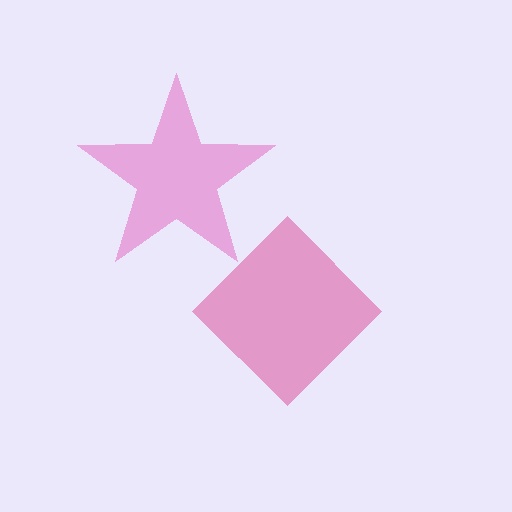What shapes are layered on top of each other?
The layered shapes are: a pink star, a magenta diamond.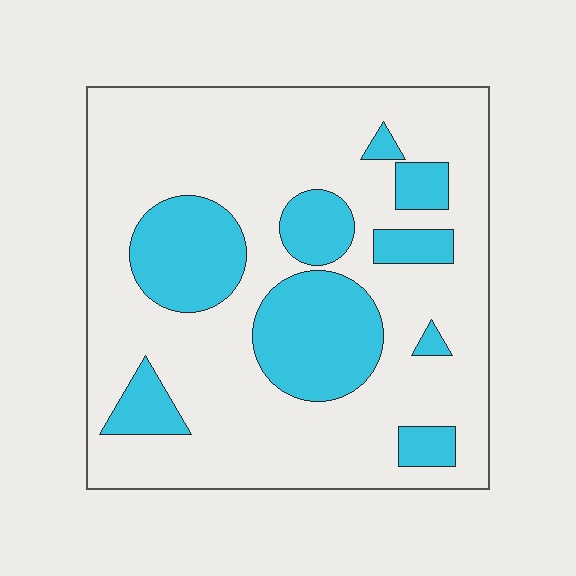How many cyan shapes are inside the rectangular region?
9.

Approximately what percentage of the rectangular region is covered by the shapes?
Approximately 25%.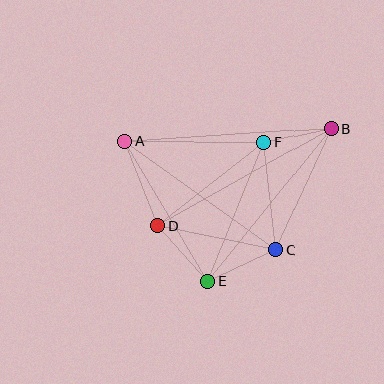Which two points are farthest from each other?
Points A and B are farthest from each other.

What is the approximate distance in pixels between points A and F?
The distance between A and F is approximately 139 pixels.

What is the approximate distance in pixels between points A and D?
The distance between A and D is approximately 91 pixels.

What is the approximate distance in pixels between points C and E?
The distance between C and E is approximately 75 pixels.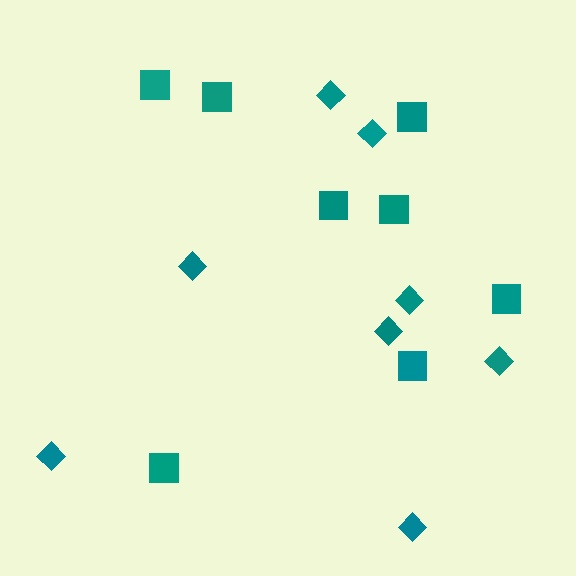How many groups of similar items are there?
There are 2 groups: one group of squares (8) and one group of diamonds (8).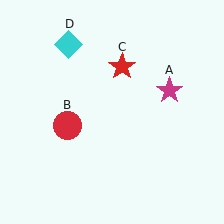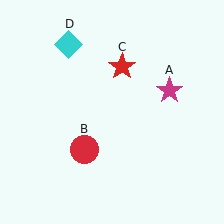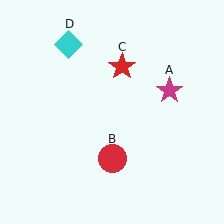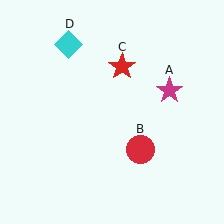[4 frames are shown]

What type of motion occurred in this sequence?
The red circle (object B) rotated counterclockwise around the center of the scene.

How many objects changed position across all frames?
1 object changed position: red circle (object B).